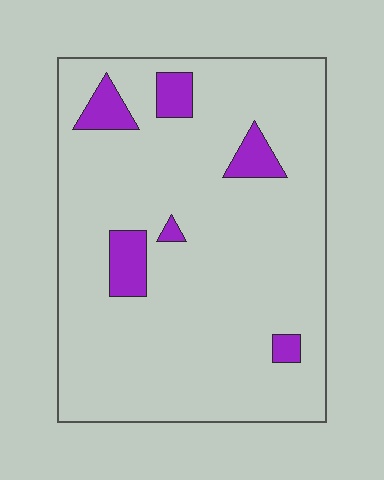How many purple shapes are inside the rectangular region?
6.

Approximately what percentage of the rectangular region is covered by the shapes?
Approximately 10%.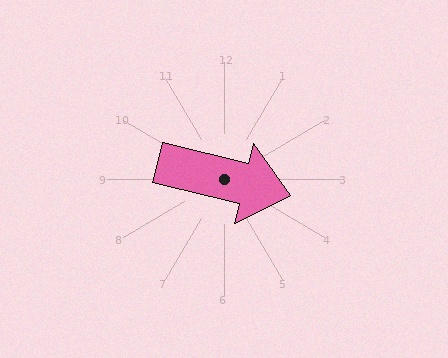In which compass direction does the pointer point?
East.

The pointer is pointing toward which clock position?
Roughly 3 o'clock.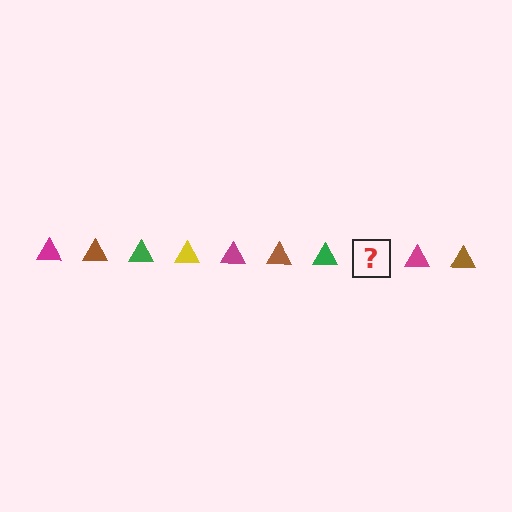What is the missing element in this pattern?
The missing element is a yellow triangle.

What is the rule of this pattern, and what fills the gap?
The rule is that the pattern cycles through magenta, brown, green, yellow triangles. The gap should be filled with a yellow triangle.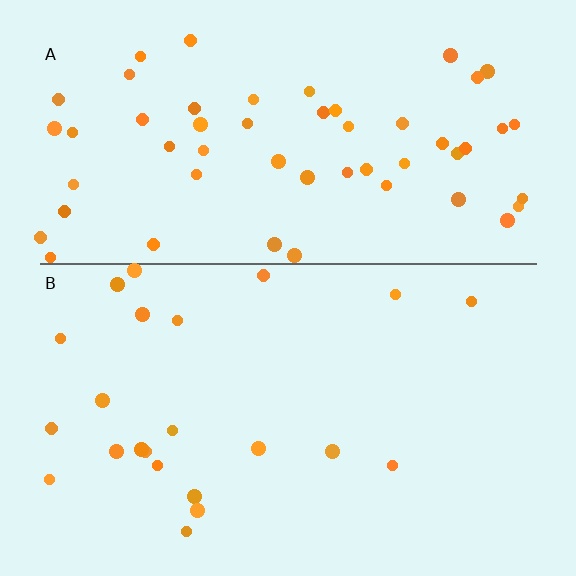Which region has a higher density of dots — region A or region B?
A (the top).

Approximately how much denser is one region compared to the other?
Approximately 2.4× — region A over region B.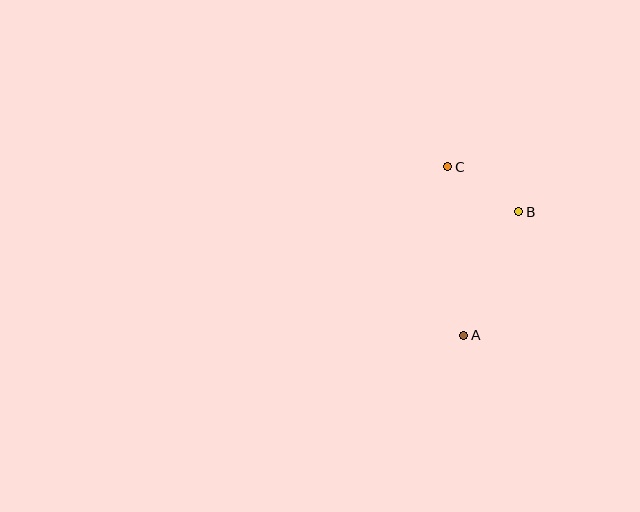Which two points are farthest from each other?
Points A and C are farthest from each other.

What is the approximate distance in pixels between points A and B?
The distance between A and B is approximately 135 pixels.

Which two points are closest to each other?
Points B and C are closest to each other.